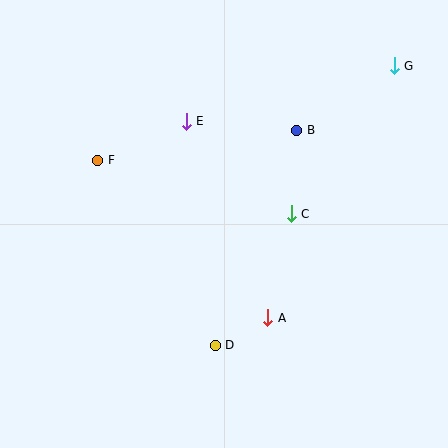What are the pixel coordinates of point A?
Point A is at (268, 318).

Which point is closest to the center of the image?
Point C at (291, 214) is closest to the center.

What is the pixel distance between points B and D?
The distance between B and D is 230 pixels.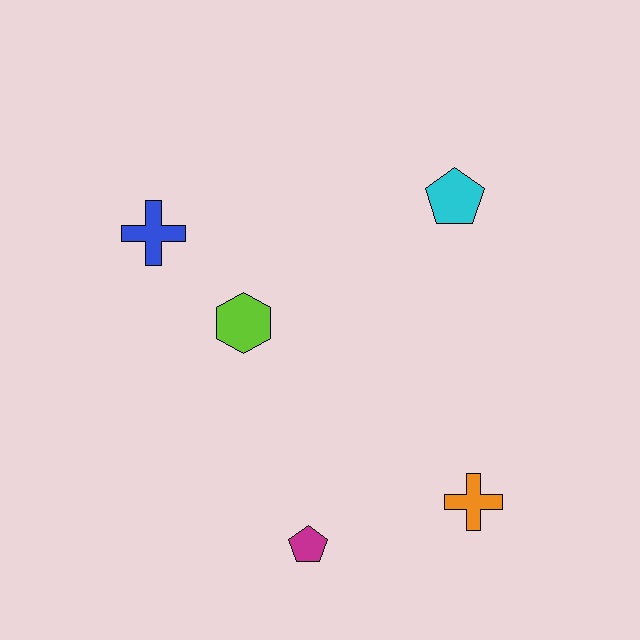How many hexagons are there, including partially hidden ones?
There is 1 hexagon.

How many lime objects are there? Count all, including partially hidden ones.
There is 1 lime object.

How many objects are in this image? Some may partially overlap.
There are 5 objects.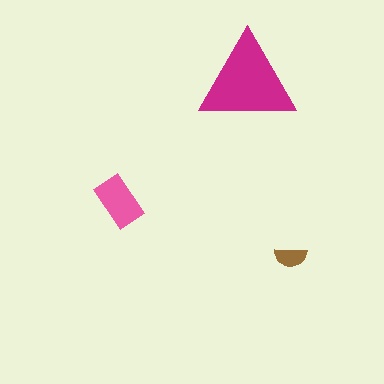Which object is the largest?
The magenta triangle.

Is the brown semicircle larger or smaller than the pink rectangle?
Smaller.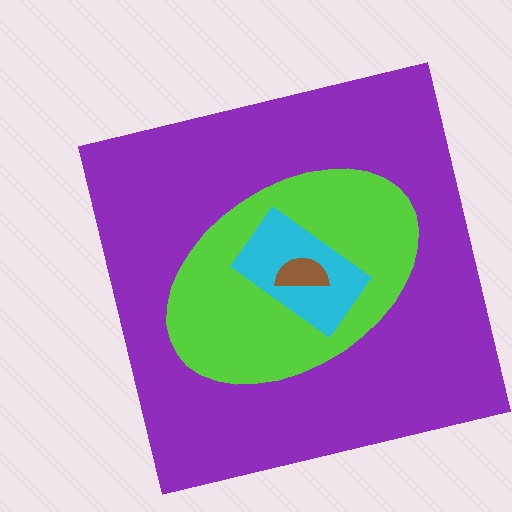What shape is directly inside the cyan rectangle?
The brown semicircle.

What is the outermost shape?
The purple square.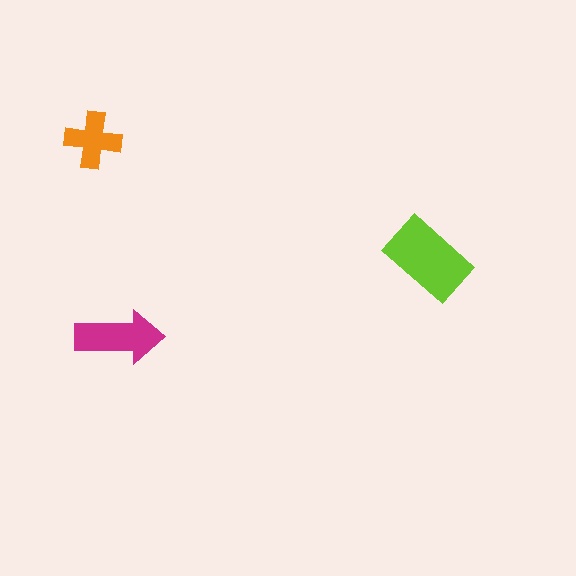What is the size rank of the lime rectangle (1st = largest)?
1st.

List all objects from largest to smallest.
The lime rectangle, the magenta arrow, the orange cross.